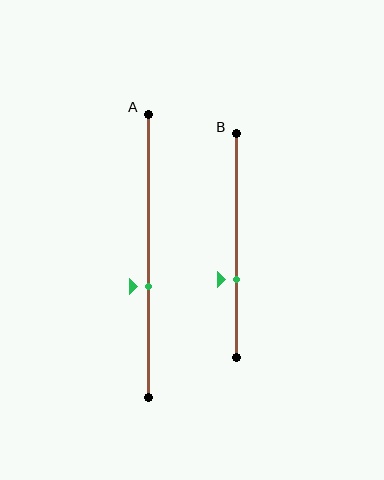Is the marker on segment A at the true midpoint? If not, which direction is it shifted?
No, the marker on segment A is shifted downward by about 11% of the segment length.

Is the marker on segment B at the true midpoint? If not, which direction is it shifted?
No, the marker on segment B is shifted downward by about 15% of the segment length.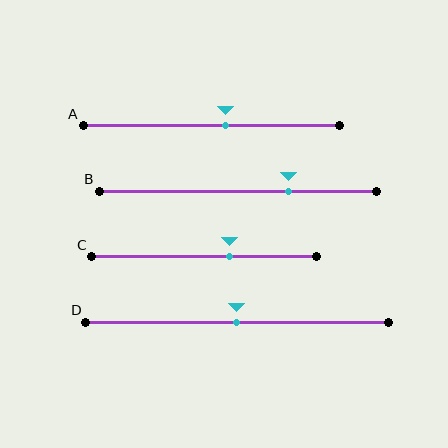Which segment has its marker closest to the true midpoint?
Segment D has its marker closest to the true midpoint.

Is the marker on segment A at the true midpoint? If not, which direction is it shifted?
No, the marker on segment A is shifted to the right by about 5% of the segment length.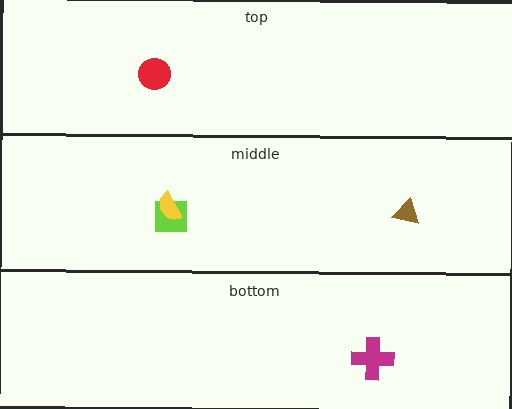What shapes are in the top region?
The red circle.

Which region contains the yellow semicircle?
The middle region.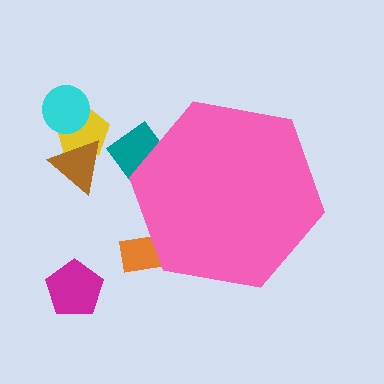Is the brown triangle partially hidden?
No, the brown triangle is fully visible.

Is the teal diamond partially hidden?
Yes, the teal diamond is partially hidden behind the pink hexagon.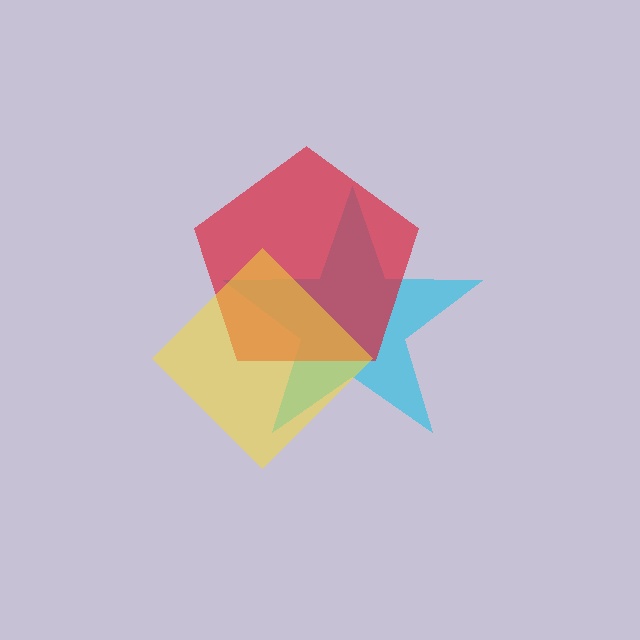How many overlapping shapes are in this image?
There are 3 overlapping shapes in the image.